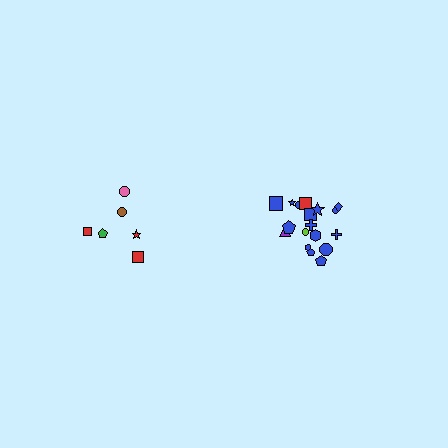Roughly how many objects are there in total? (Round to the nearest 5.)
Roughly 25 objects in total.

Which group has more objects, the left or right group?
The right group.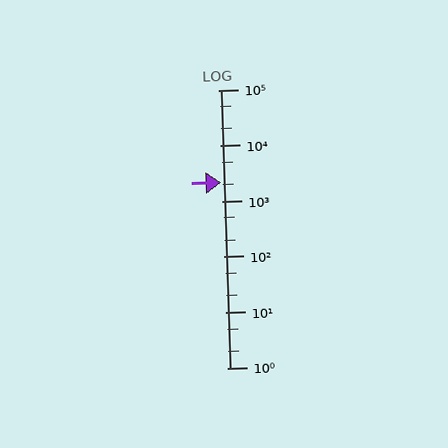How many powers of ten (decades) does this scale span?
The scale spans 5 decades, from 1 to 100000.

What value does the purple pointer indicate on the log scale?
The pointer indicates approximately 2200.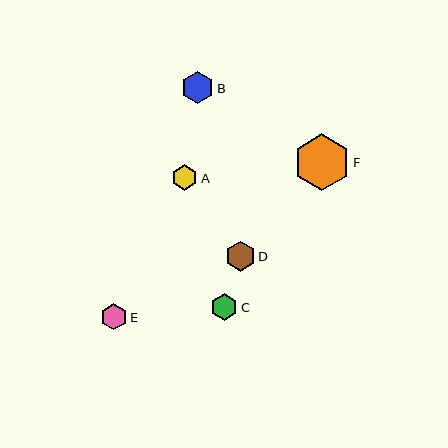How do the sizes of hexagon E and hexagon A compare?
Hexagon E and hexagon A are approximately the same size.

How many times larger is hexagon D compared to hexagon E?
Hexagon D is approximately 1.1 times the size of hexagon E.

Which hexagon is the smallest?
Hexagon A is the smallest with a size of approximately 26 pixels.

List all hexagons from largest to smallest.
From largest to smallest: F, B, D, C, E, A.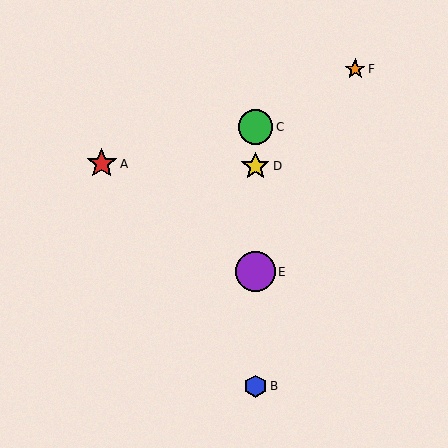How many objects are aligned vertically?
4 objects (B, C, D, E) are aligned vertically.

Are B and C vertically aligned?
Yes, both are at x≈255.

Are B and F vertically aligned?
No, B is at x≈255 and F is at x≈355.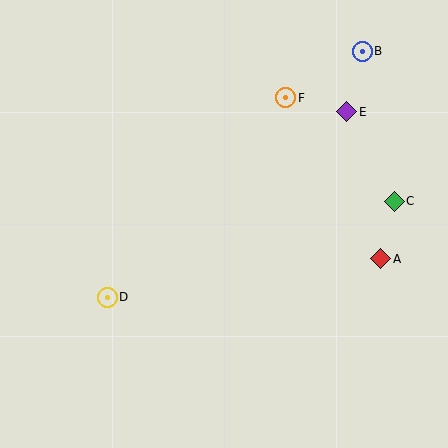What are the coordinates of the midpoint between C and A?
The midpoint between C and A is at (387, 230).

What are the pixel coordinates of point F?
Point F is at (286, 98).